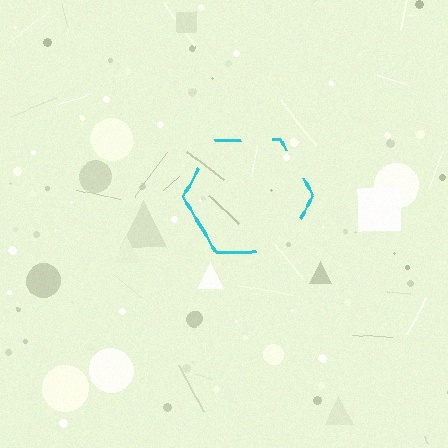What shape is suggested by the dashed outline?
The dashed outline suggests a hexagon.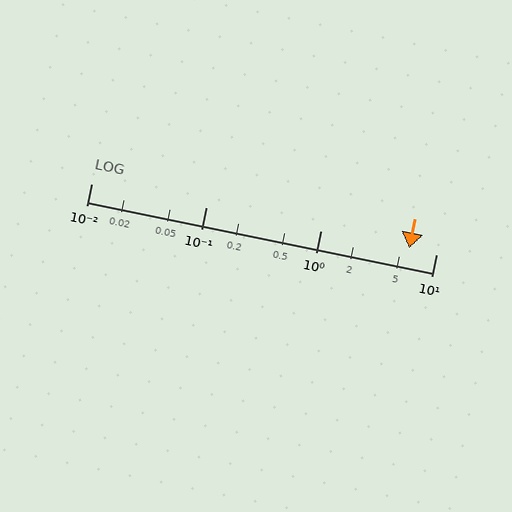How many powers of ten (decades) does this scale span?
The scale spans 3 decades, from 0.01 to 10.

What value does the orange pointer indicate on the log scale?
The pointer indicates approximately 5.8.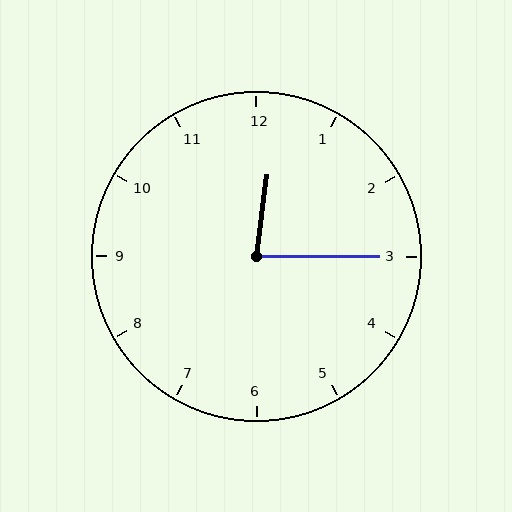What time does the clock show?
12:15.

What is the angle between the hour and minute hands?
Approximately 82 degrees.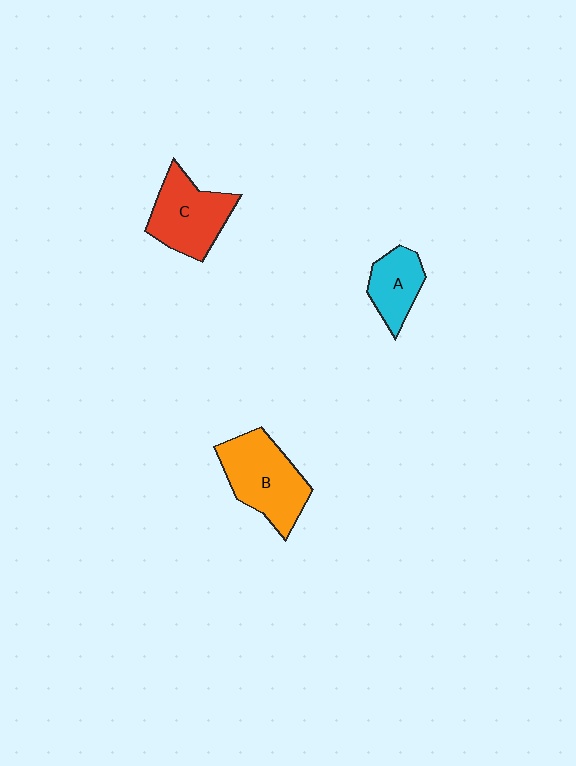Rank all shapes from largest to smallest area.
From largest to smallest: B (orange), C (red), A (cyan).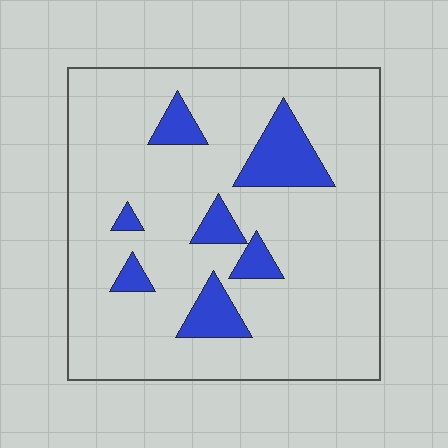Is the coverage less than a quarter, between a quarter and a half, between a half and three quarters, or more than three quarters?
Less than a quarter.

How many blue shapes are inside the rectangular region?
7.